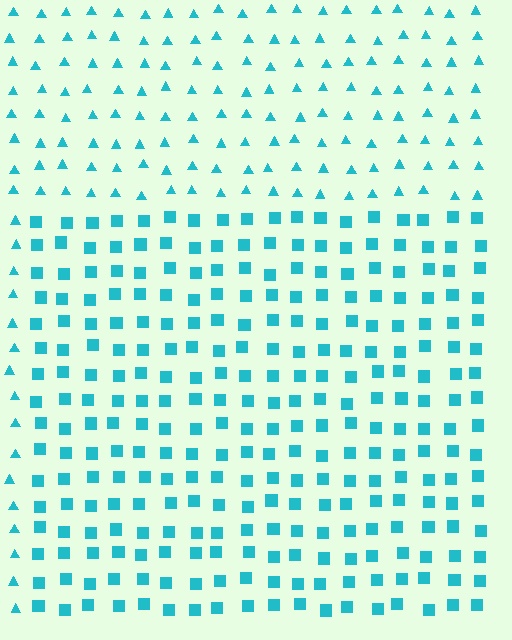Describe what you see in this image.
The image is filled with small cyan elements arranged in a uniform grid. A rectangle-shaped region contains squares, while the surrounding area contains triangles. The boundary is defined purely by the change in element shape.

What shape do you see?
I see a rectangle.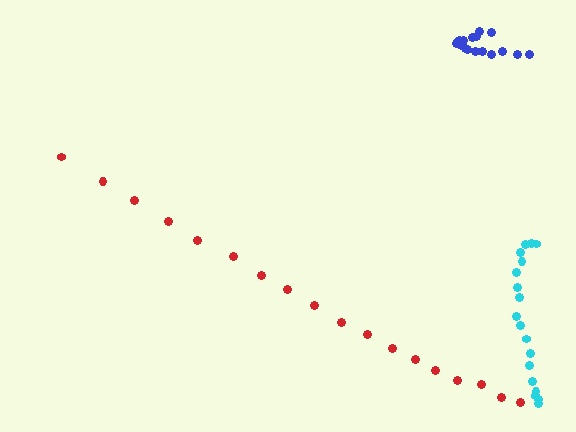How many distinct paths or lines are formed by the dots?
There are 3 distinct paths.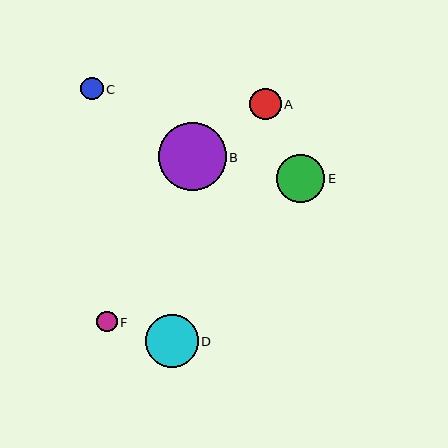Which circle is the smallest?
Circle F is the smallest with a size of approximately 20 pixels.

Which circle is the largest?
Circle B is the largest with a size of approximately 68 pixels.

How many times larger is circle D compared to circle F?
Circle D is approximately 2.6 times the size of circle F.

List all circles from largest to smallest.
From largest to smallest: B, D, E, A, C, F.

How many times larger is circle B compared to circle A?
Circle B is approximately 2.1 times the size of circle A.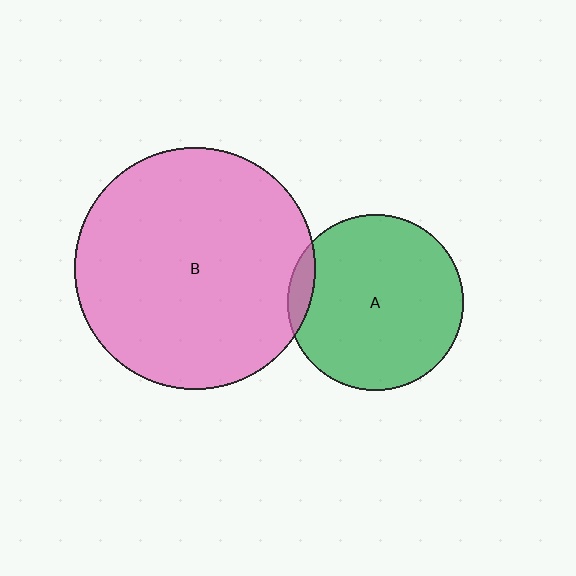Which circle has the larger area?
Circle B (pink).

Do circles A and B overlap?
Yes.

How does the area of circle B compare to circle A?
Approximately 1.9 times.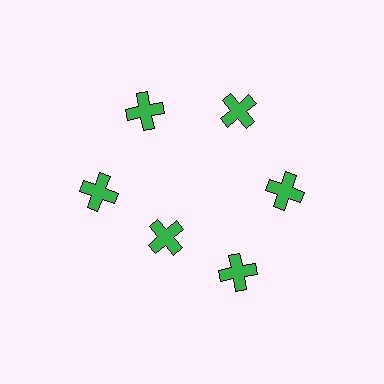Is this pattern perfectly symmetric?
No. The 6 green crosses are arranged in a ring, but one element near the 7 o'clock position is pulled inward toward the center, breaking the 6-fold rotational symmetry.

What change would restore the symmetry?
The symmetry would be restored by moving it outward, back onto the ring so that all 6 crosses sit at equal angles and equal distance from the center.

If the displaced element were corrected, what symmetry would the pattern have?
It would have 6-fold rotational symmetry — the pattern would map onto itself every 60 degrees.